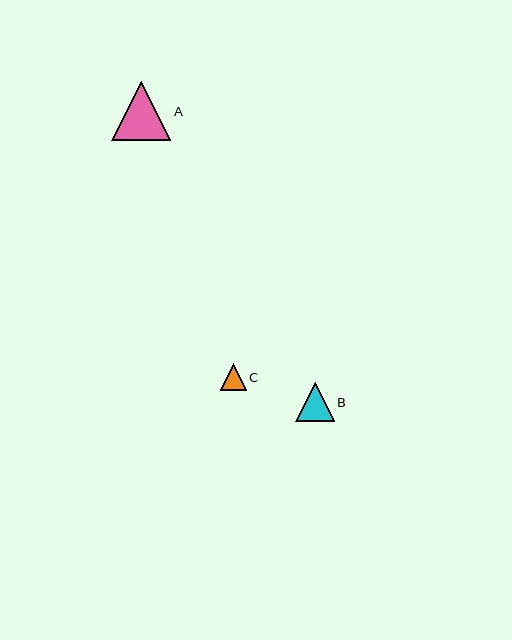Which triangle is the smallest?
Triangle C is the smallest with a size of approximately 26 pixels.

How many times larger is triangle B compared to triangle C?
Triangle B is approximately 1.5 times the size of triangle C.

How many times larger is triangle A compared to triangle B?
Triangle A is approximately 1.5 times the size of triangle B.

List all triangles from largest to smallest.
From largest to smallest: A, B, C.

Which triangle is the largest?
Triangle A is the largest with a size of approximately 59 pixels.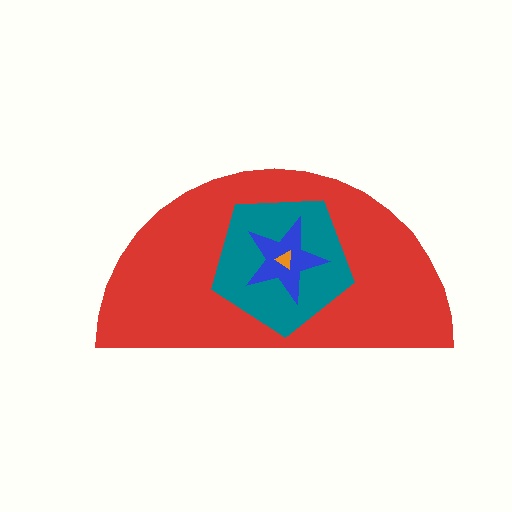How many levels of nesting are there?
4.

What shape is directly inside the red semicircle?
The teal pentagon.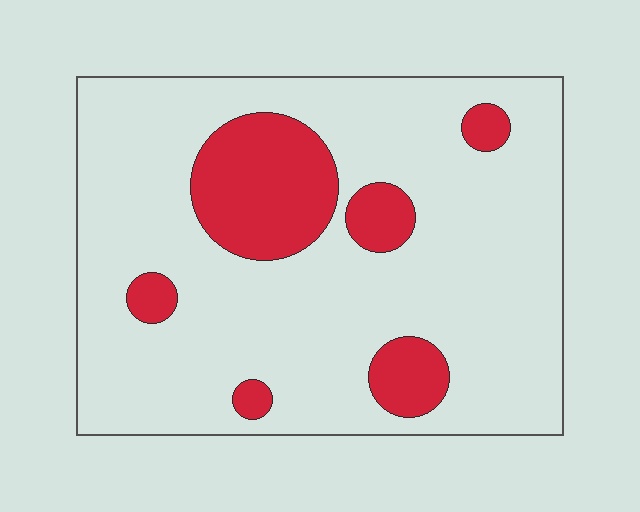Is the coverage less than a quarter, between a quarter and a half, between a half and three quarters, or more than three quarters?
Less than a quarter.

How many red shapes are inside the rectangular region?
6.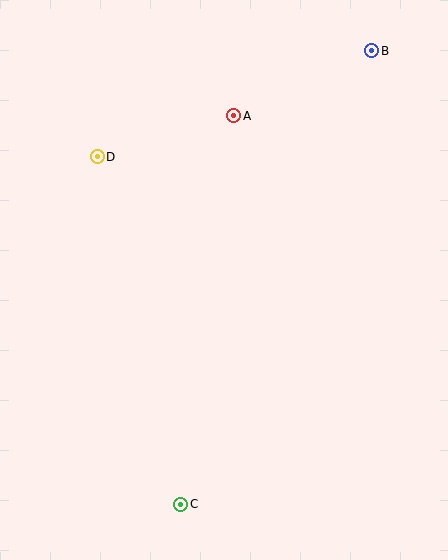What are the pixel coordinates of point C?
Point C is at (181, 504).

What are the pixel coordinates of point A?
Point A is at (234, 116).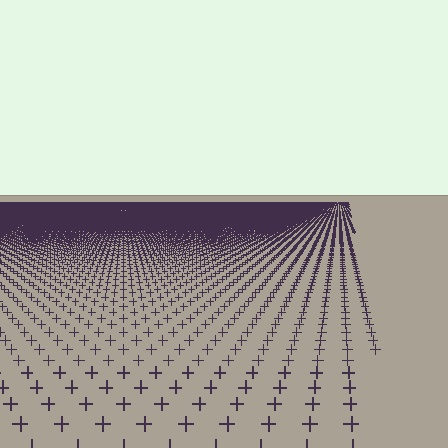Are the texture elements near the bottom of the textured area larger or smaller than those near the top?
Larger. Near the bottom, elements are closer to the viewer and appear at a bigger on-screen size.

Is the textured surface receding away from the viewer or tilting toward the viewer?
The surface is receding away from the viewer. Texture elements get smaller and denser toward the top.